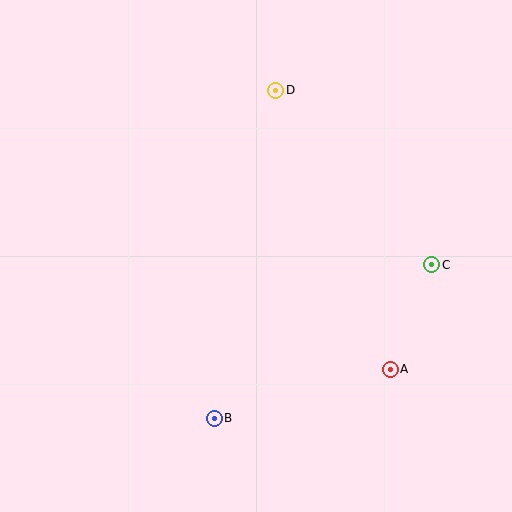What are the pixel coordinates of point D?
Point D is at (276, 90).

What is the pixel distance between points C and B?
The distance between C and B is 266 pixels.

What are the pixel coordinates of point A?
Point A is at (390, 369).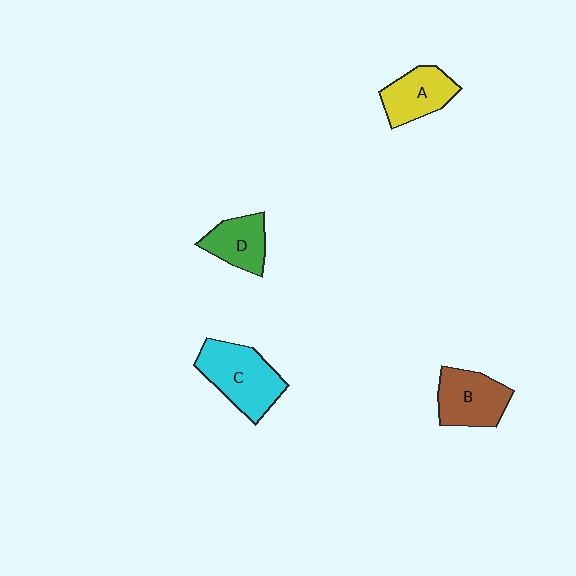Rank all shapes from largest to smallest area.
From largest to smallest: C (cyan), B (brown), A (yellow), D (green).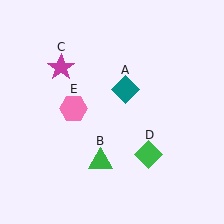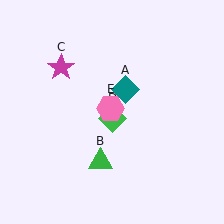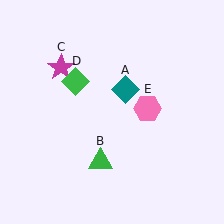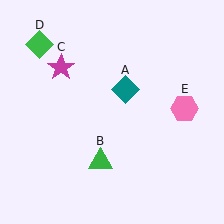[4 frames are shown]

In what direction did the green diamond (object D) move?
The green diamond (object D) moved up and to the left.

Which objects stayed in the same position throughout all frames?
Teal diamond (object A) and green triangle (object B) and magenta star (object C) remained stationary.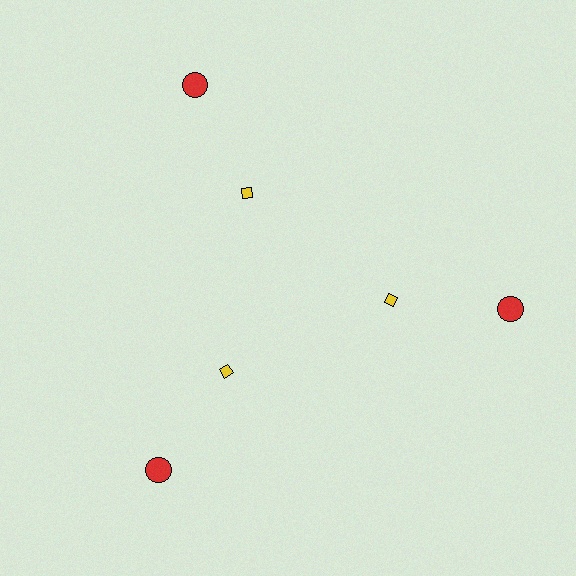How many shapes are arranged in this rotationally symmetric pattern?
There are 6 shapes, arranged in 3 groups of 2.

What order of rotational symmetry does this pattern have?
This pattern has 3-fold rotational symmetry.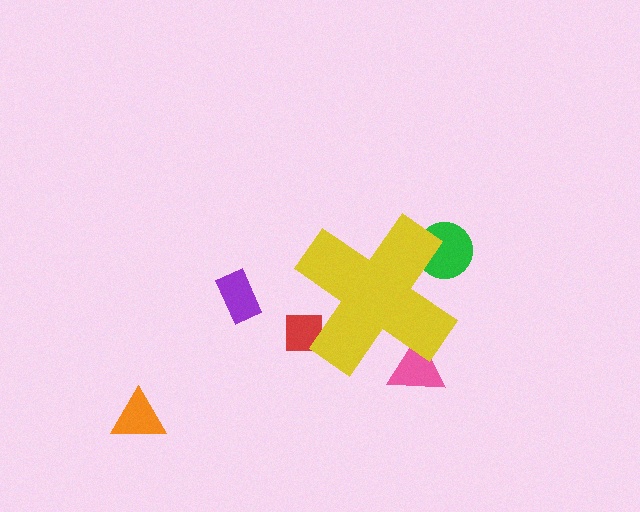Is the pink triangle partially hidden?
Yes, the pink triangle is partially hidden behind the yellow cross.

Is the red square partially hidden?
Yes, the red square is partially hidden behind the yellow cross.